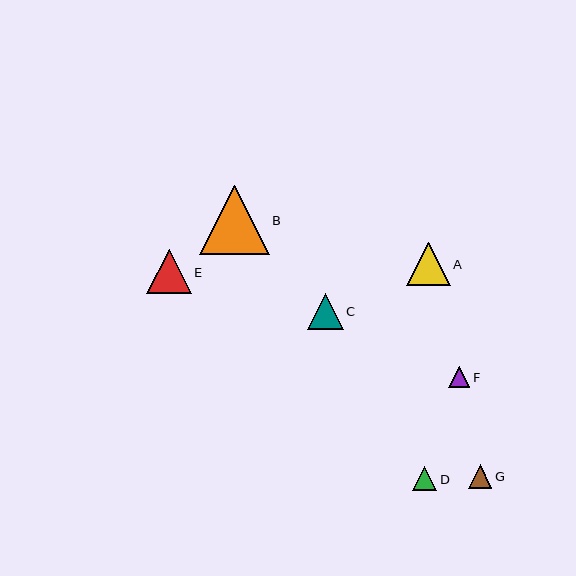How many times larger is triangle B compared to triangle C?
Triangle B is approximately 2.0 times the size of triangle C.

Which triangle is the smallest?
Triangle F is the smallest with a size of approximately 21 pixels.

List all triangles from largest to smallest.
From largest to smallest: B, E, A, C, D, G, F.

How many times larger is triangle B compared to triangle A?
Triangle B is approximately 1.6 times the size of triangle A.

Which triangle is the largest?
Triangle B is the largest with a size of approximately 69 pixels.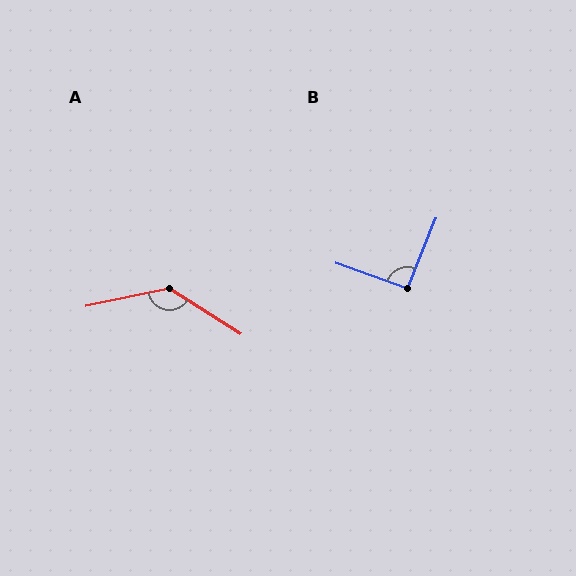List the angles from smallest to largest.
B (92°), A (136°).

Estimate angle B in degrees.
Approximately 92 degrees.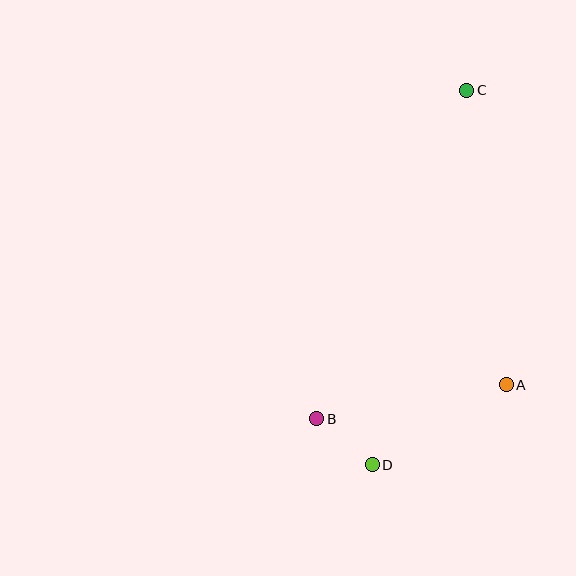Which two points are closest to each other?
Points B and D are closest to each other.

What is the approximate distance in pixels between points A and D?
The distance between A and D is approximately 156 pixels.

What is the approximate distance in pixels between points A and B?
The distance between A and B is approximately 192 pixels.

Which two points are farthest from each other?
Points C and D are farthest from each other.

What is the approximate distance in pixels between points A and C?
The distance between A and C is approximately 297 pixels.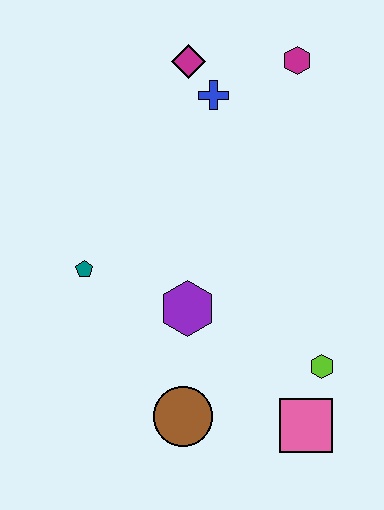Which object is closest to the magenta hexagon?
The blue cross is closest to the magenta hexagon.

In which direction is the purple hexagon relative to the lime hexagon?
The purple hexagon is to the left of the lime hexagon.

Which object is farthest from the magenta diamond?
The pink square is farthest from the magenta diamond.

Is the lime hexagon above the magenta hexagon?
No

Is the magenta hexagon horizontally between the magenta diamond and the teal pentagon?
No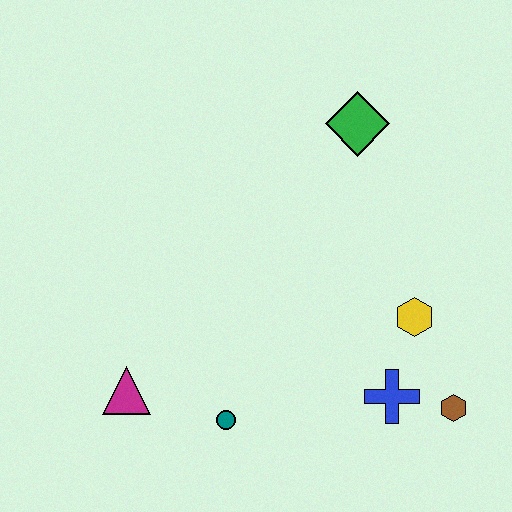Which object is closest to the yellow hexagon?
The blue cross is closest to the yellow hexagon.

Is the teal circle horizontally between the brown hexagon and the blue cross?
No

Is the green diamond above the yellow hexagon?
Yes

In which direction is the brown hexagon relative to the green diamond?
The brown hexagon is below the green diamond.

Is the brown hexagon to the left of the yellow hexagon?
No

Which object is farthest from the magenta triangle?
The green diamond is farthest from the magenta triangle.